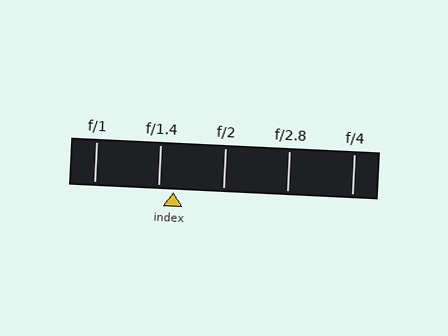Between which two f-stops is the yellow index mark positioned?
The index mark is between f/1.4 and f/2.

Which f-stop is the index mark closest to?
The index mark is closest to f/1.4.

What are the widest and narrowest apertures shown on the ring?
The widest aperture shown is f/1 and the narrowest is f/4.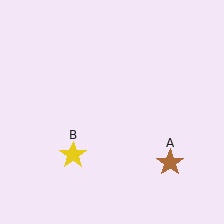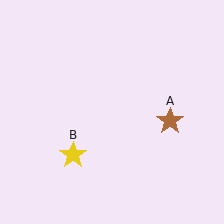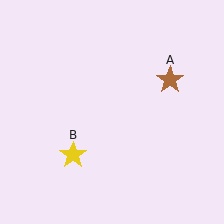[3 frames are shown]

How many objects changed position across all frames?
1 object changed position: brown star (object A).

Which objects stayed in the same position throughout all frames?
Yellow star (object B) remained stationary.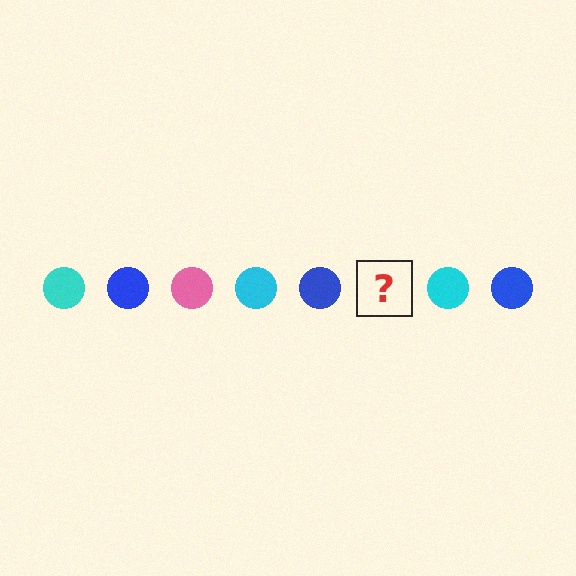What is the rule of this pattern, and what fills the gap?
The rule is that the pattern cycles through cyan, blue, pink circles. The gap should be filled with a pink circle.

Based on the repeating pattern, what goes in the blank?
The blank should be a pink circle.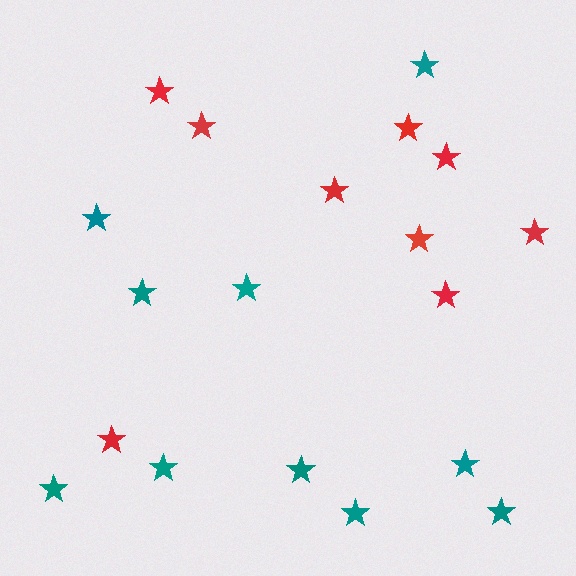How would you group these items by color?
There are 2 groups: one group of red stars (9) and one group of teal stars (10).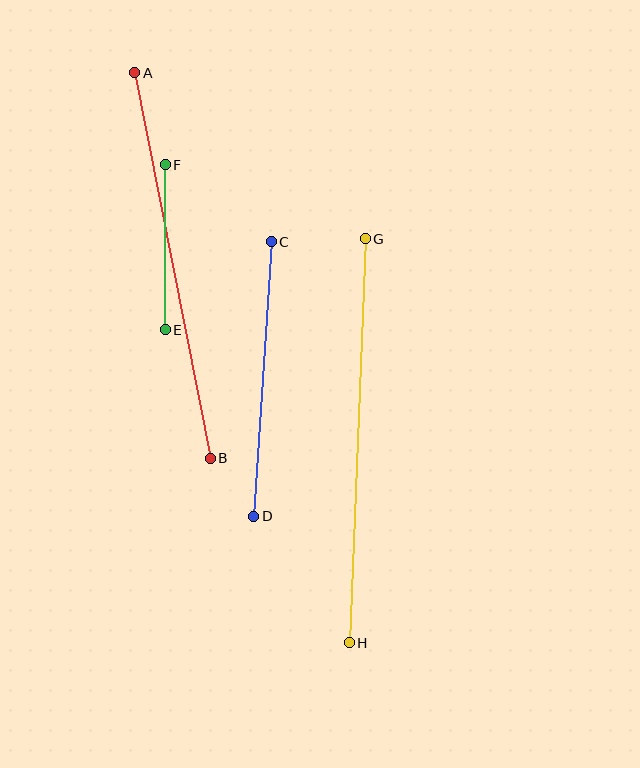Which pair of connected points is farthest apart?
Points G and H are farthest apart.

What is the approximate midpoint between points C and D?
The midpoint is at approximately (263, 379) pixels.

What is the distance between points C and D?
The distance is approximately 275 pixels.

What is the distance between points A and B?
The distance is approximately 393 pixels.